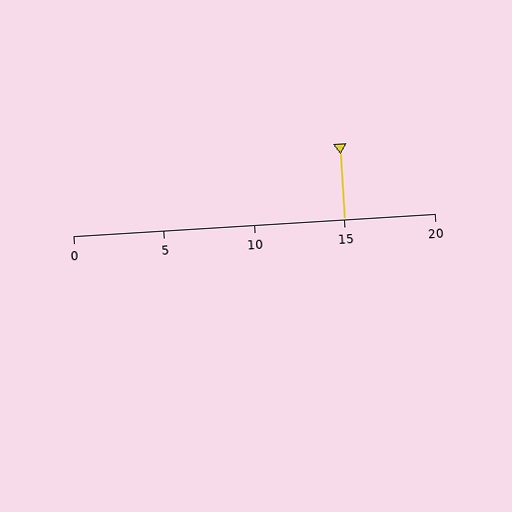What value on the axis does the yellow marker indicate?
The marker indicates approximately 15.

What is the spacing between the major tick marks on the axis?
The major ticks are spaced 5 apart.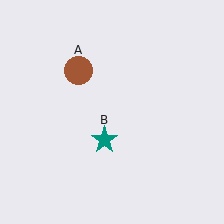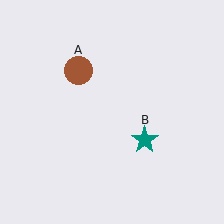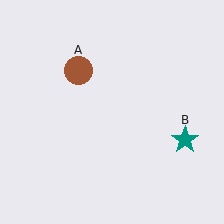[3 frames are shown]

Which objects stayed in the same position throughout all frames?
Brown circle (object A) remained stationary.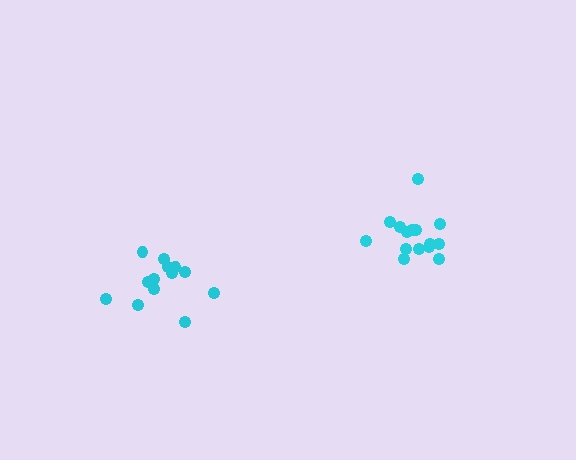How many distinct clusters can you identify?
There are 2 distinct clusters.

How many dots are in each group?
Group 1: 13 dots, Group 2: 15 dots (28 total).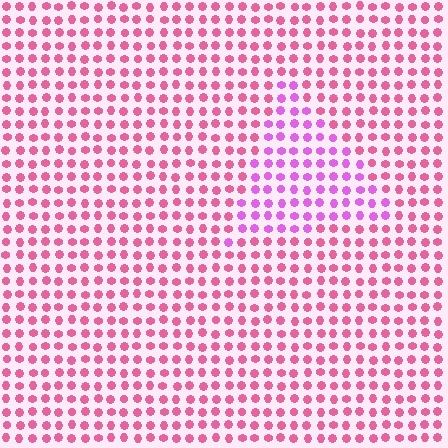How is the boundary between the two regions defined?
The boundary is defined purely by a slight shift in hue (about 36 degrees). Spacing, size, and orientation are identical on both sides.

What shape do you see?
I see a triangle.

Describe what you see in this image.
The image is filled with small pink elements in a uniform arrangement. A triangle-shaped region is visible where the elements are tinted to a slightly different hue, forming a subtle color boundary.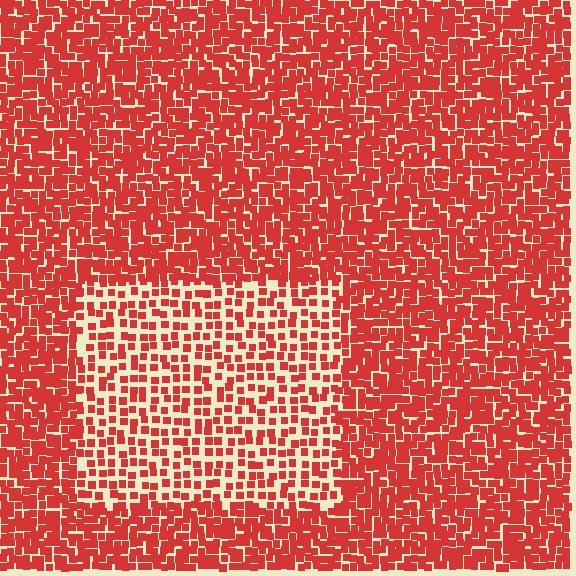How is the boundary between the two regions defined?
The boundary is defined by a change in element density (approximately 2.0x ratio). All elements are the same color, size, and shape.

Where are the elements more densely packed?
The elements are more densely packed outside the rectangle boundary.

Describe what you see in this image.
The image contains small red elements arranged at two different densities. A rectangle-shaped region is visible where the elements are less densely packed than the surrounding area.